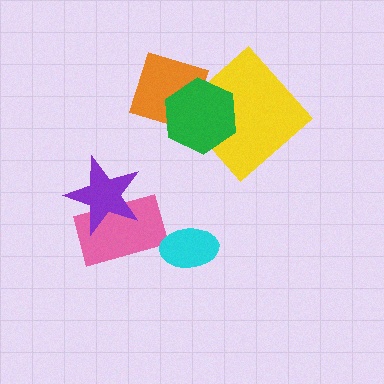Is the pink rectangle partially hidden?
Yes, it is partially covered by another shape.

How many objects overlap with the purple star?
1 object overlaps with the purple star.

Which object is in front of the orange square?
The green hexagon is in front of the orange square.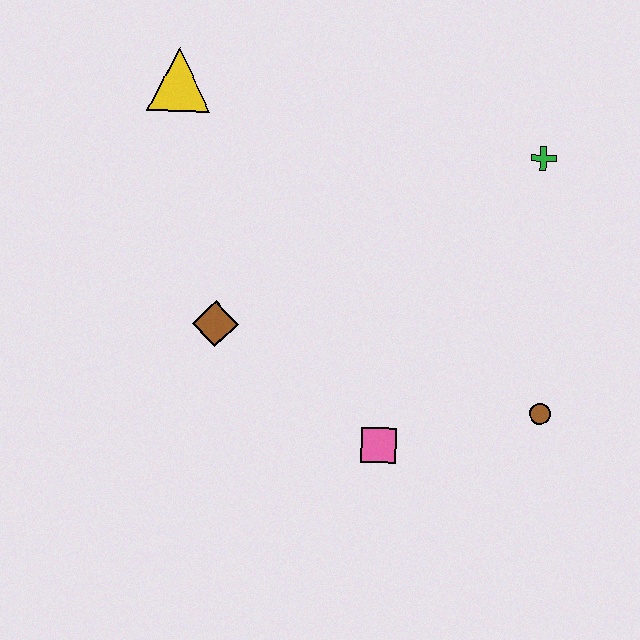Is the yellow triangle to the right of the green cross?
No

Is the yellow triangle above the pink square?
Yes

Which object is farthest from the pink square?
The yellow triangle is farthest from the pink square.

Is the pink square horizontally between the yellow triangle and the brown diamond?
No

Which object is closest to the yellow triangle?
The brown diamond is closest to the yellow triangle.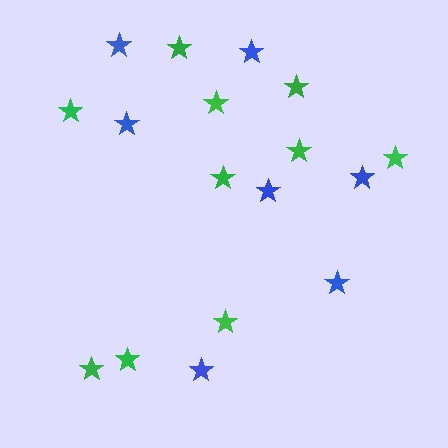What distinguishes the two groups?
There are 2 groups: one group of green stars (10) and one group of blue stars (7).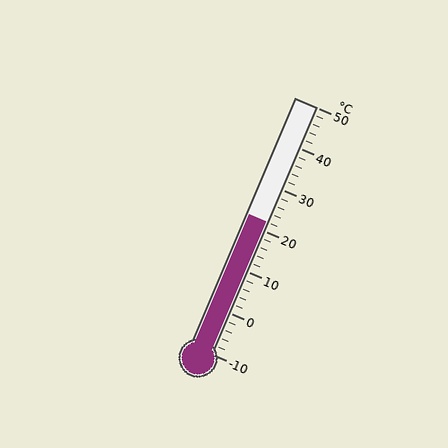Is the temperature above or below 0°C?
The temperature is above 0°C.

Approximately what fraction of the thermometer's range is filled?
The thermometer is filled to approximately 55% of its range.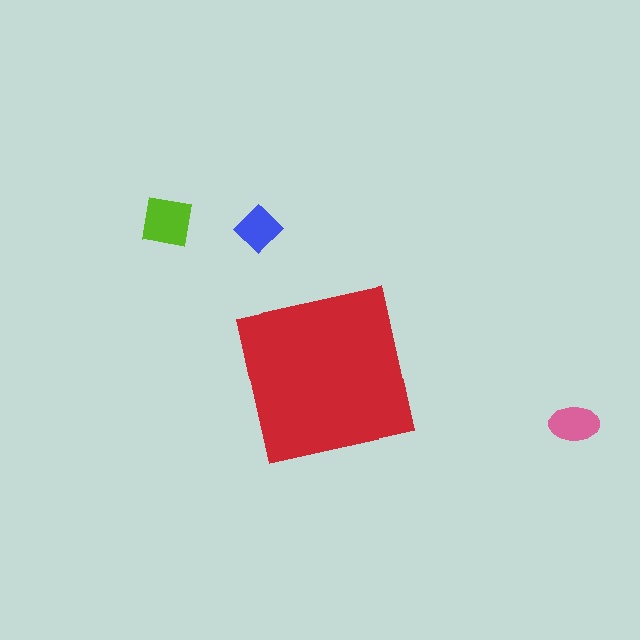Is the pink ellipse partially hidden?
No, the pink ellipse is fully visible.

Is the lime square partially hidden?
No, the lime square is fully visible.